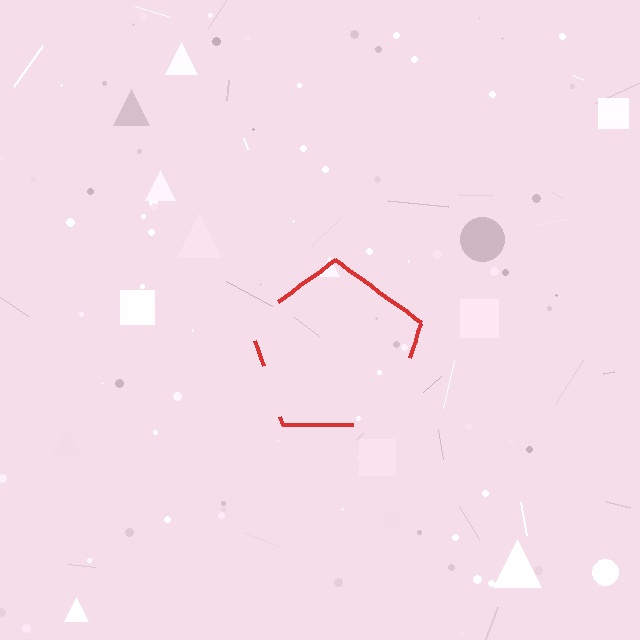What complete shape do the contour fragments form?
The contour fragments form a pentagon.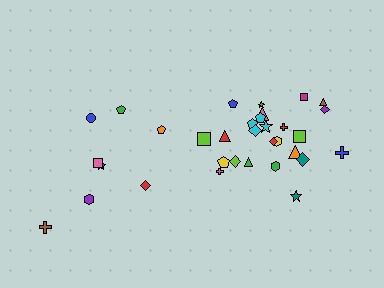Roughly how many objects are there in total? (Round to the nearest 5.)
Roughly 35 objects in total.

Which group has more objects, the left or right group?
The right group.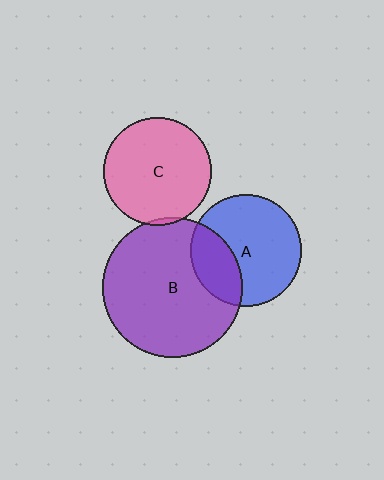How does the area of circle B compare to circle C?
Approximately 1.7 times.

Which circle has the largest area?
Circle B (purple).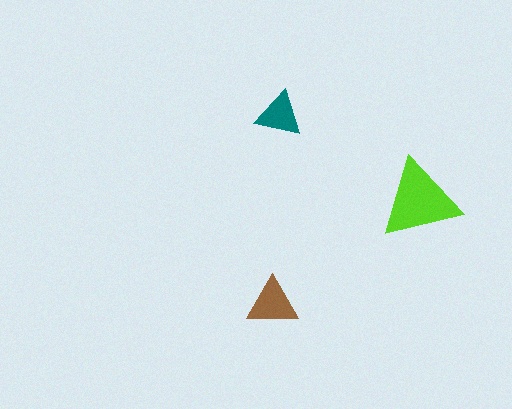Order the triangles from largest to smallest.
the lime one, the brown one, the teal one.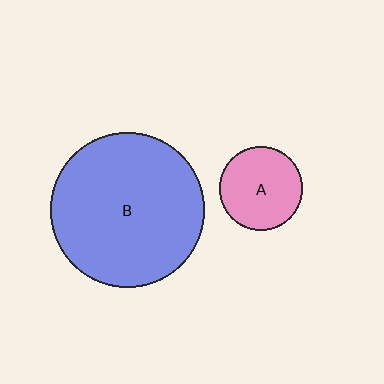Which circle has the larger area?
Circle B (blue).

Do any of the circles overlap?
No, none of the circles overlap.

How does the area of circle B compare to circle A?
Approximately 3.4 times.